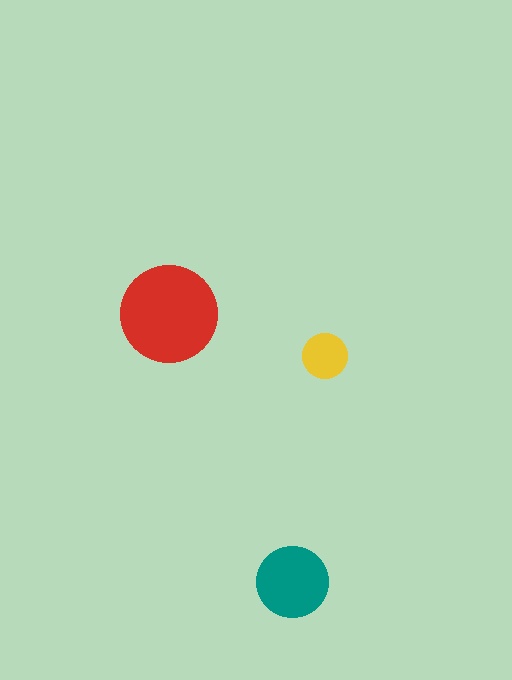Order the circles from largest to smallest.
the red one, the teal one, the yellow one.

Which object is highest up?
The red circle is topmost.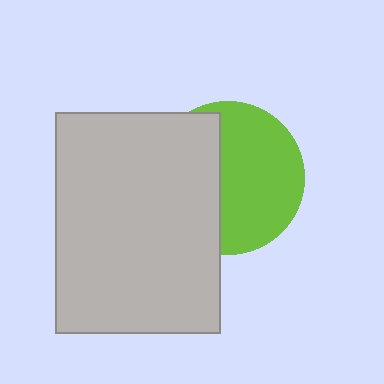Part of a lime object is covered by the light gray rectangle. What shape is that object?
It is a circle.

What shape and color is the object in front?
The object in front is a light gray rectangle.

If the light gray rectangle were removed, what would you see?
You would see the complete lime circle.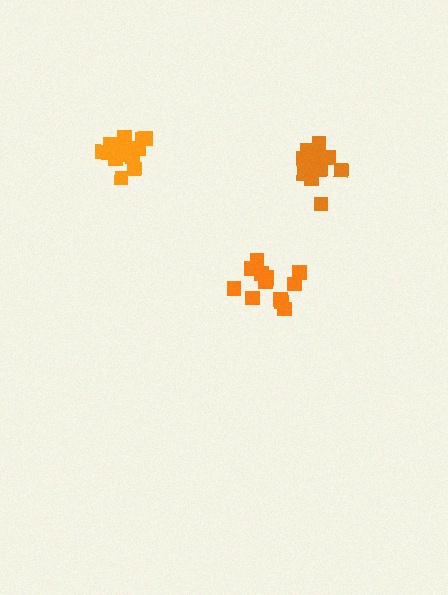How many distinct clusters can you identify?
There are 3 distinct clusters.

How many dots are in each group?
Group 1: 11 dots, Group 2: 13 dots, Group 3: 15 dots (39 total).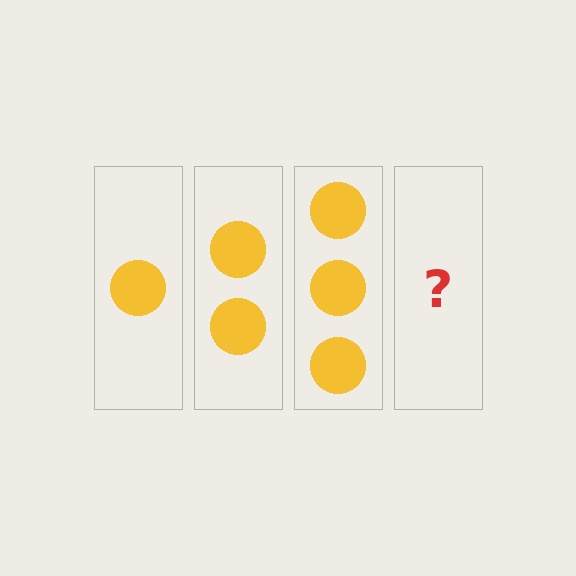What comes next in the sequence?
The next element should be 4 circles.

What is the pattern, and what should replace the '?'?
The pattern is that each step adds one more circle. The '?' should be 4 circles.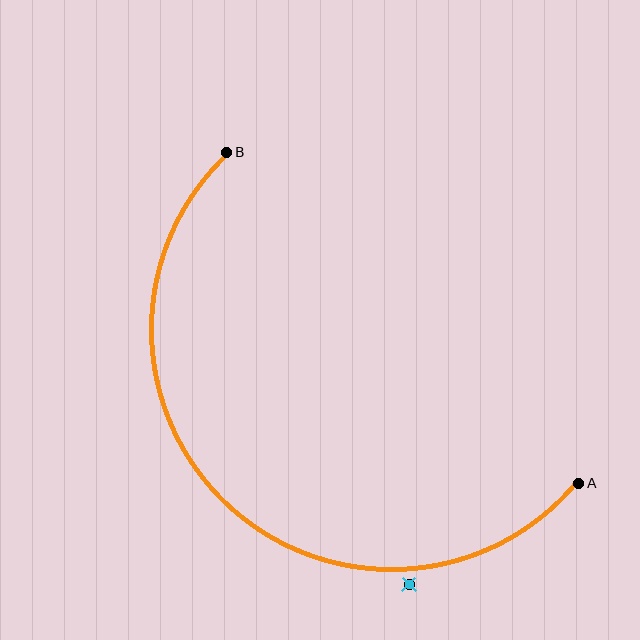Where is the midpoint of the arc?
The arc midpoint is the point on the curve farthest from the straight line joining A and B. It sits below and to the left of that line.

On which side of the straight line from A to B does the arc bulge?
The arc bulges below and to the left of the straight line connecting A and B.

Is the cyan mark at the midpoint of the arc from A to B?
No — the cyan mark does not lie on the arc at all. It sits slightly outside the curve.